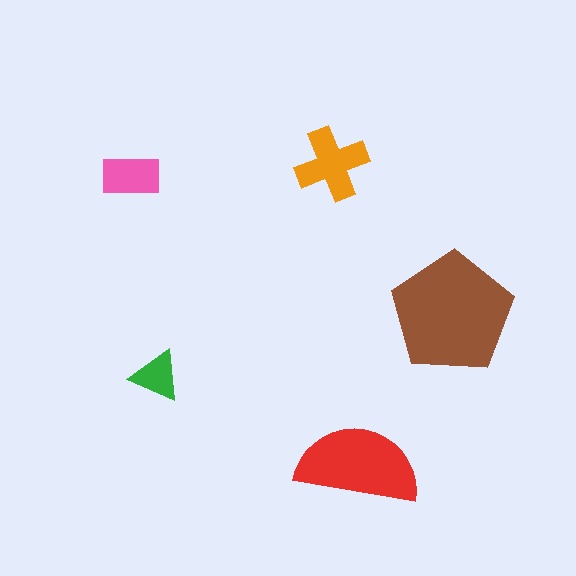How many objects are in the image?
There are 5 objects in the image.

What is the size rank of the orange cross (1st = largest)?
3rd.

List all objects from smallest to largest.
The green triangle, the pink rectangle, the orange cross, the red semicircle, the brown pentagon.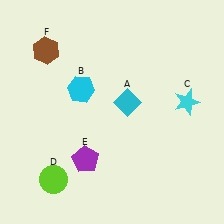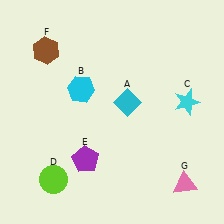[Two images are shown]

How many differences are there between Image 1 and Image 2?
There is 1 difference between the two images.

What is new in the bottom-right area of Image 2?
A pink triangle (G) was added in the bottom-right area of Image 2.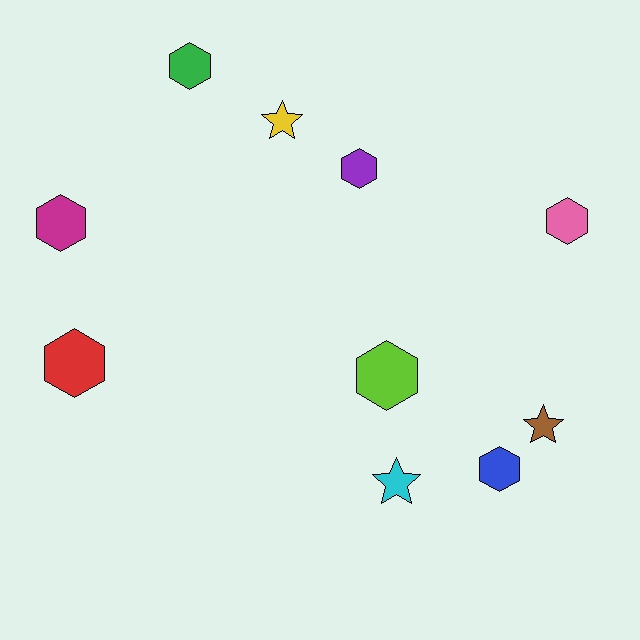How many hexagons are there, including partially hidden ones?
There are 7 hexagons.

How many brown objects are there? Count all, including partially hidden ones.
There is 1 brown object.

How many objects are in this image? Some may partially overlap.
There are 10 objects.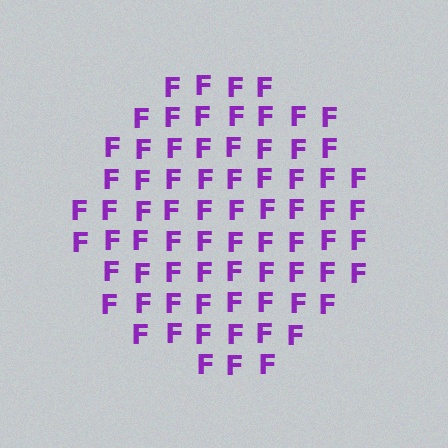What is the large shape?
The large shape is a circle.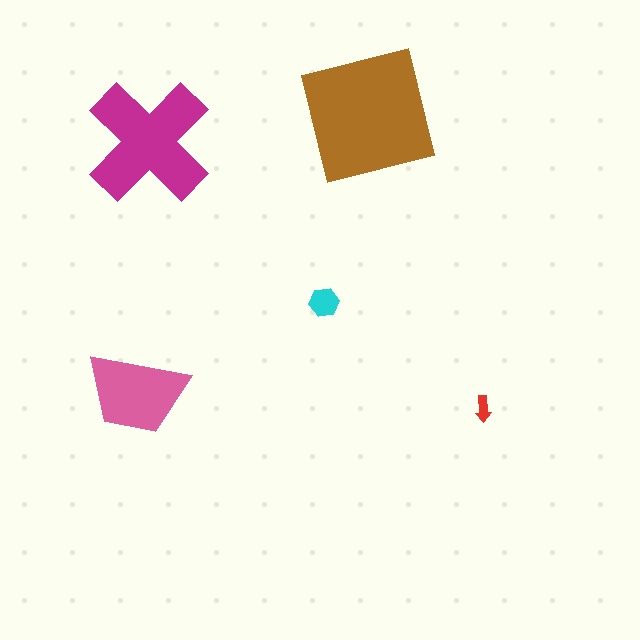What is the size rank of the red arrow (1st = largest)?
5th.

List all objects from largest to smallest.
The brown square, the magenta cross, the pink trapezoid, the cyan hexagon, the red arrow.